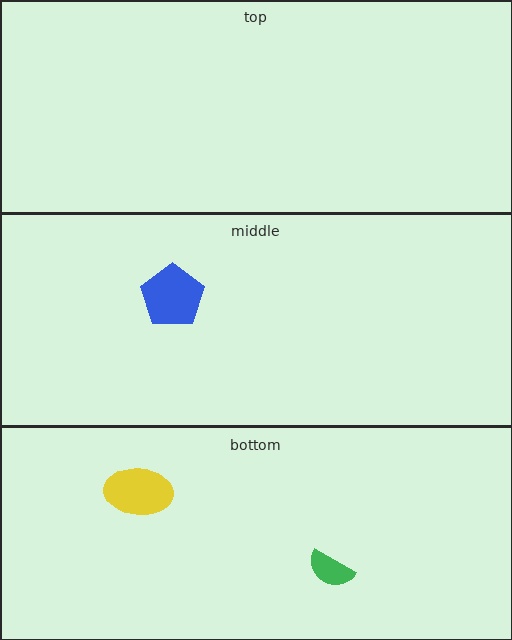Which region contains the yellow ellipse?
The bottom region.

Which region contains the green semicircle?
The bottom region.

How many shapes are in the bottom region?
2.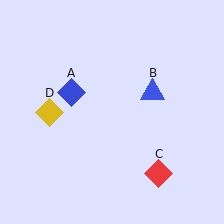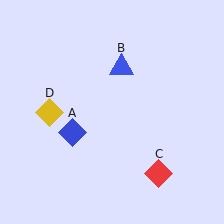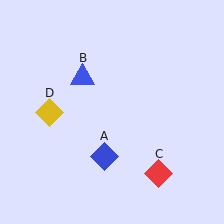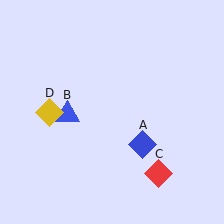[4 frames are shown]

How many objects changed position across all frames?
2 objects changed position: blue diamond (object A), blue triangle (object B).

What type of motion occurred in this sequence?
The blue diamond (object A), blue triangle (object B) rotated counterclockwise around the center of the scene.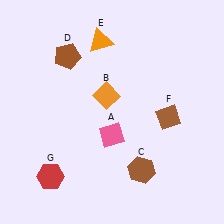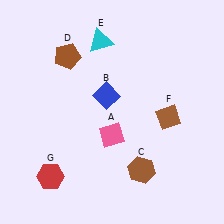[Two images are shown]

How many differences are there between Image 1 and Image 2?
There are 2 differences between the two images.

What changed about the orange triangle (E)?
In Image 1, E is orange. In Image 2, it changed to cyan.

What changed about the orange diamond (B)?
In Image 1, B is orange. In Image 2, it changed to blue.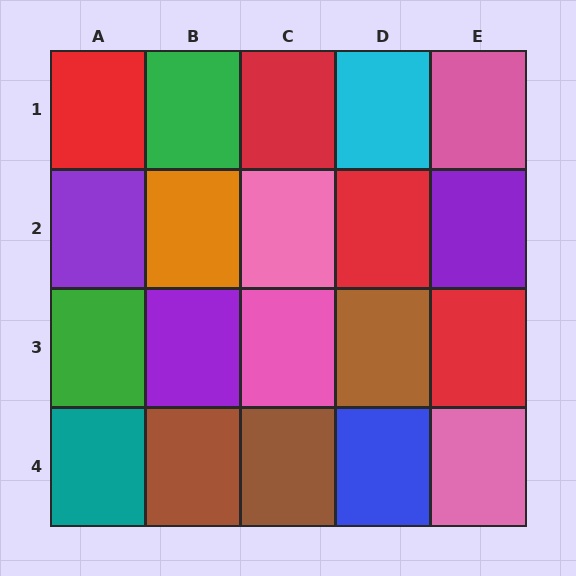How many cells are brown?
3 cells are brown.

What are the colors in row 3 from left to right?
Green, purple, pink, brown, red.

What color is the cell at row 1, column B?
Green.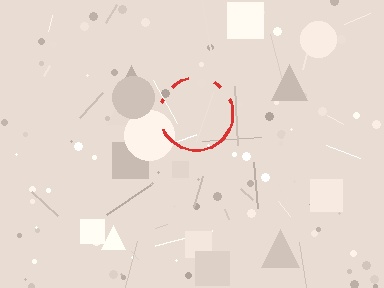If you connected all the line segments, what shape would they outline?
They would outline a circle.